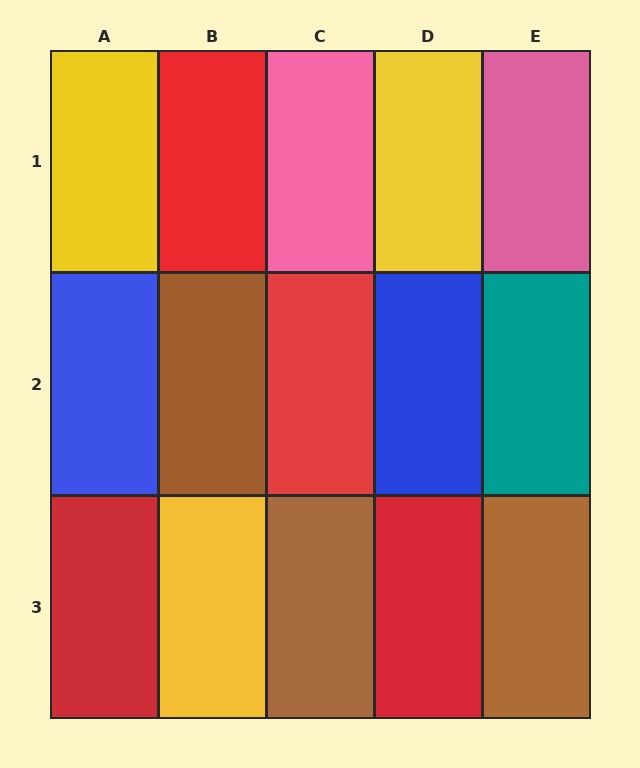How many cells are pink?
2 cells are pink.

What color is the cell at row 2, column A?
Blue.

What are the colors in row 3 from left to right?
Red, yellow, brown, red, brown.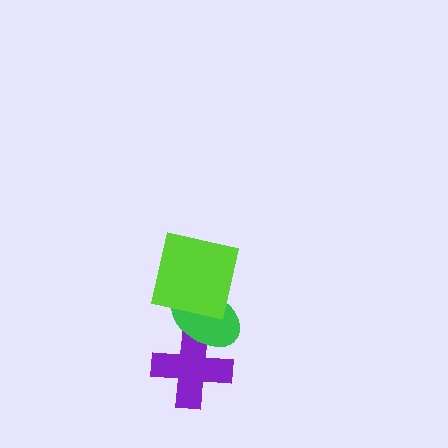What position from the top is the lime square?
The lime square is 1st from the top.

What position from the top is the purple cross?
The purple cross is 3rd from the top.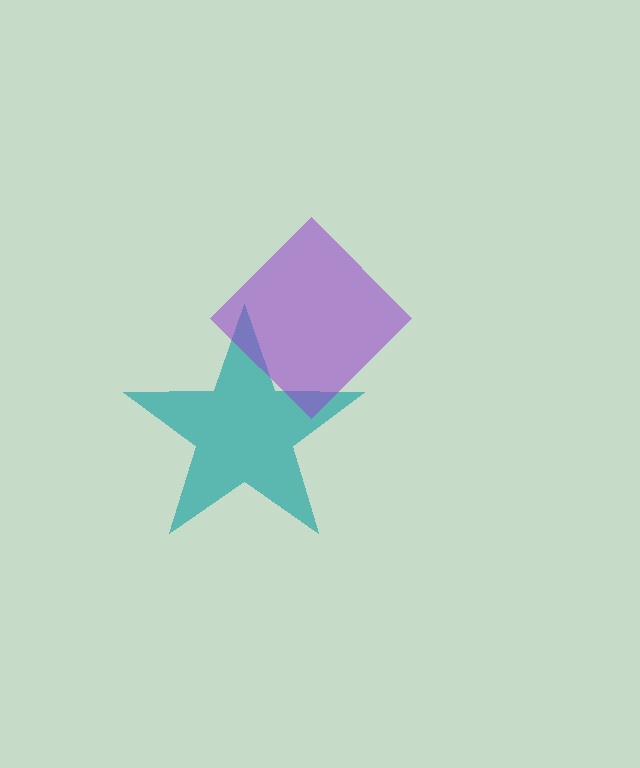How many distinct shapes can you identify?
There are 2 distinct shapes: a teal star, a purple diamond.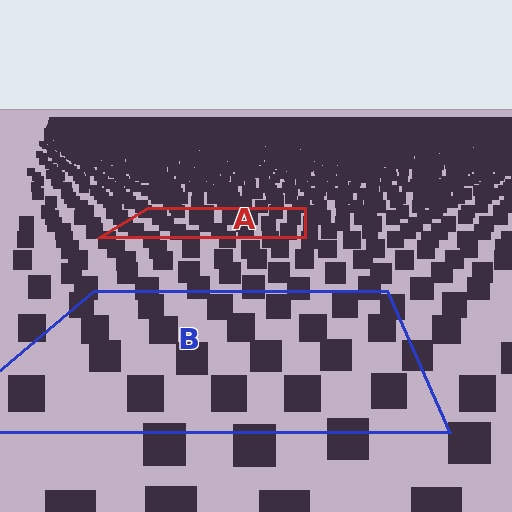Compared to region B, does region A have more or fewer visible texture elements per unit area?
Region A has more texture elements per unit area — they are packed more densely because it is farther away.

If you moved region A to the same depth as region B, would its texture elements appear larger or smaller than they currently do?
They would appear larger. At a closer depth, the same texture elements are projected at a bigger on-screen size.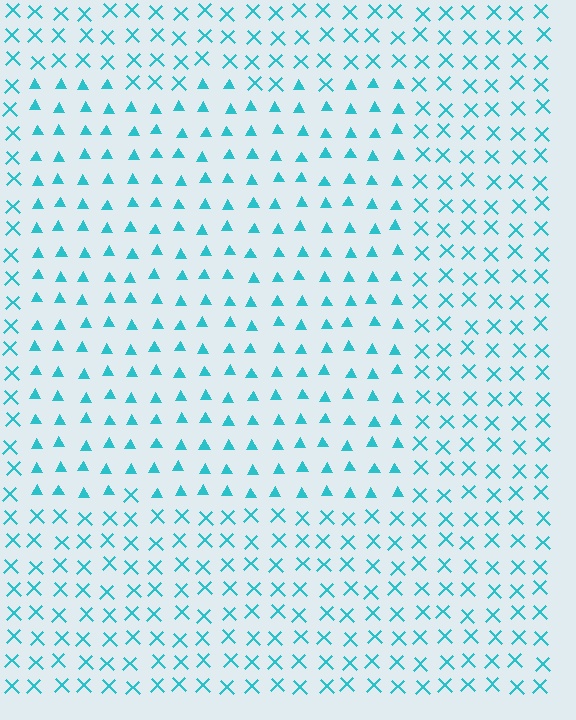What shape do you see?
I see a rectangle.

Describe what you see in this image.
The image is filled with small cyan elements arranged in a uniform grid. A rectangle-shaped region contains triangles, while the surrounding area contains X marks. The boundary is defined purely by the change in element shape.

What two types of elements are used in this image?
The image uses triangles inside the rectangle region and X marks outside it.